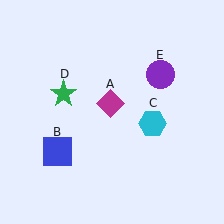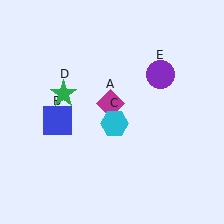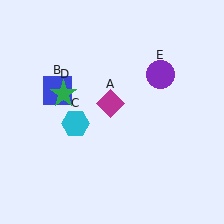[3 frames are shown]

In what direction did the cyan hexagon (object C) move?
The cyan hexagon (object C) moved left.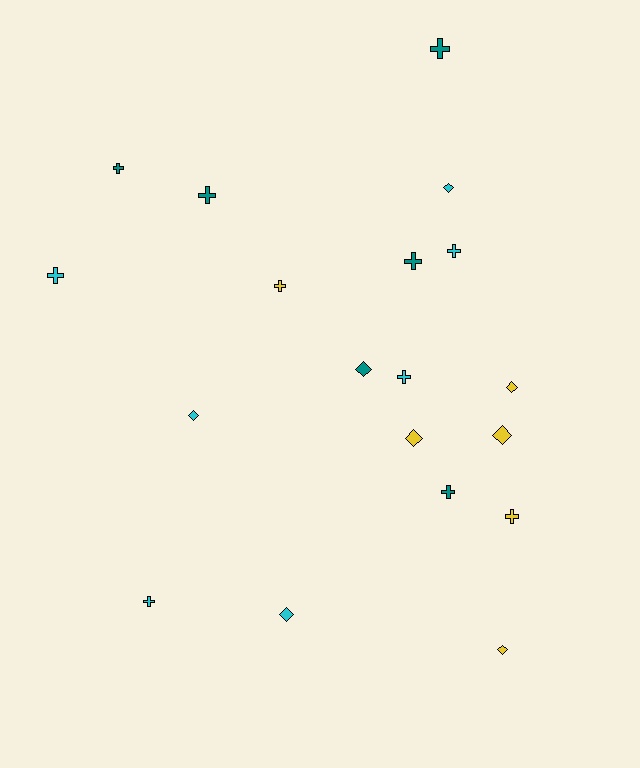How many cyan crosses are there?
There are 4 cyan crosses.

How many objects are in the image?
There are 19 objects.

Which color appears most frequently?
Cyan, with 7 objects.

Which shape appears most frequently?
Cross, with 11 objects.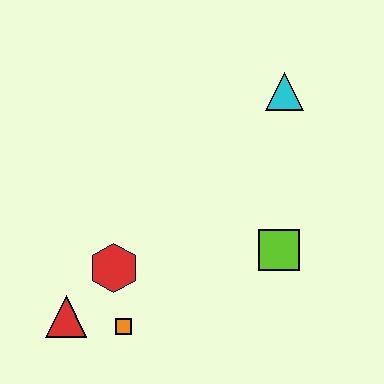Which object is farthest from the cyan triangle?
The red triangle is farthest from the cyan triangle.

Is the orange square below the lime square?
Yes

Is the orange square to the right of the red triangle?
Yes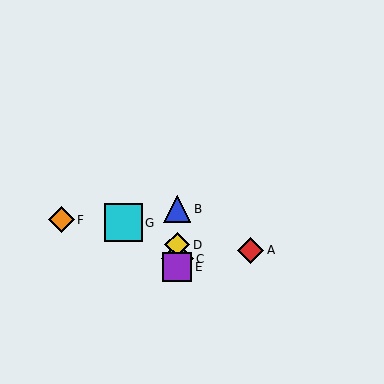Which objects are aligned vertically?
Objects B, C, D, E are aligned vertically.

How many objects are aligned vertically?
4 objects (B, C, D, E) are aligned vertically.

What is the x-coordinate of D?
Object D is at x≈177.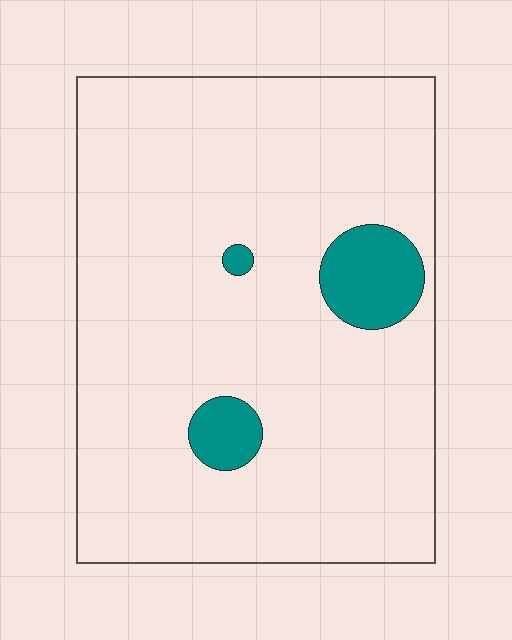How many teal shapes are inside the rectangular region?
3.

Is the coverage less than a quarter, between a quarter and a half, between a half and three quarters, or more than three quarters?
Less than a quarter.